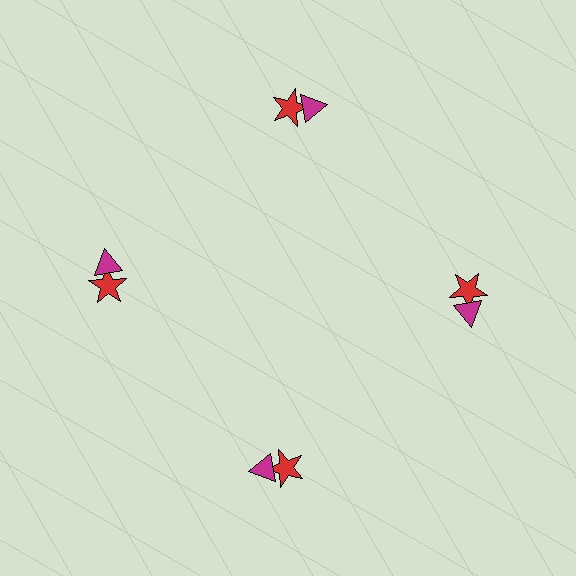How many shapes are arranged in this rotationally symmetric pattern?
There are 8 shapes, arranged in 4 groups of 2.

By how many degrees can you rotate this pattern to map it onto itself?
The pattern maps onto itself every 90 degrees of rotation.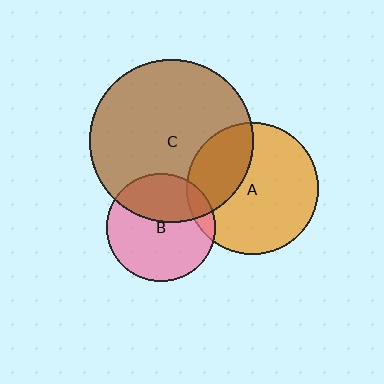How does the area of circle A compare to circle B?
Approximately 1.5 times.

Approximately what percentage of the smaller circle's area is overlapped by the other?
Approximately 10%.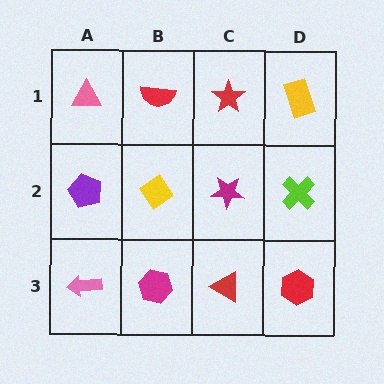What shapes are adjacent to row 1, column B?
A yellow diamond (row 2, column B), a pink triangle (row 1, column A), a red star (row 1, column C).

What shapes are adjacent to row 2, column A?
A pink triangle (row 1, column A), a pink arrow (row 3, column A), a yellow diamond (row 2, column B).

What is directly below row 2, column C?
A red triangle.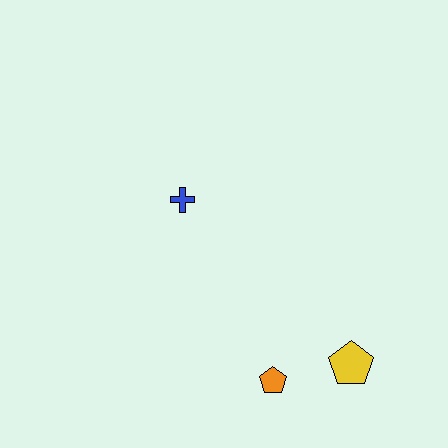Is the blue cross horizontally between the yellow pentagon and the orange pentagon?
No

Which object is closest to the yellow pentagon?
The orange pentagon is closest to the yellow pentagon.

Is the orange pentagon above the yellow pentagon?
No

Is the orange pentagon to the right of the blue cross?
Yes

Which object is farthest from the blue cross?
The yellow pentagon is farthest from the blue cross.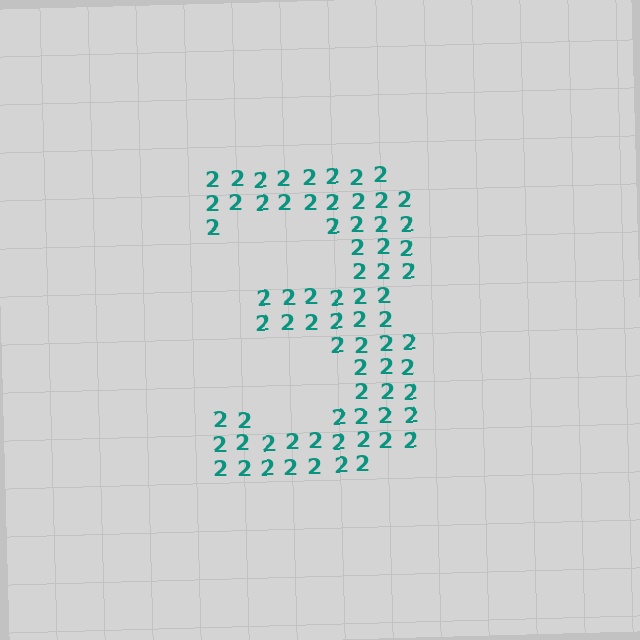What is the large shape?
The large shape is the digit 3.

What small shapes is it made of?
It is made of small digit 2's.